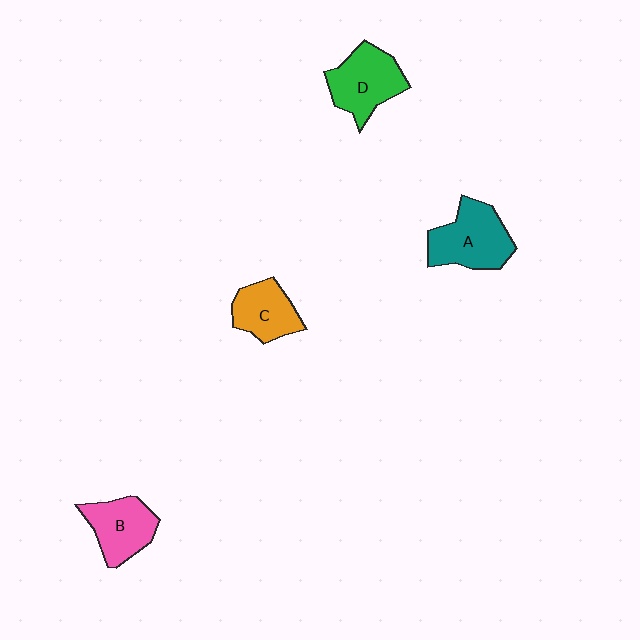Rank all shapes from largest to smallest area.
From largest to smallest: A (teal), D (green), B (pink), C (orange).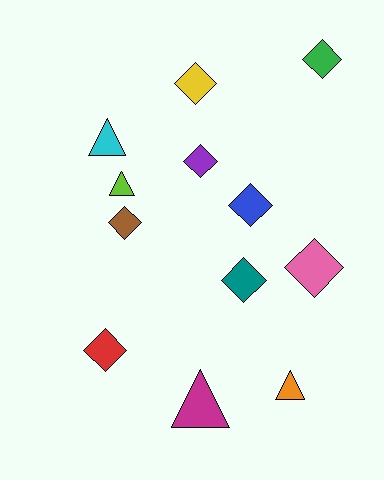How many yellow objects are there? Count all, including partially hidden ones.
There is 1 yellow object.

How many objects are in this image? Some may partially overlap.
There are 12 objects.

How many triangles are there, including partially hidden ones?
There are 4 triangles.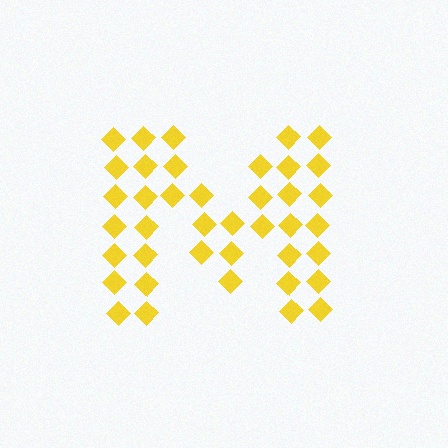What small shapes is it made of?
It is made of small diamonds.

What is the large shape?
The large shape is the letter M.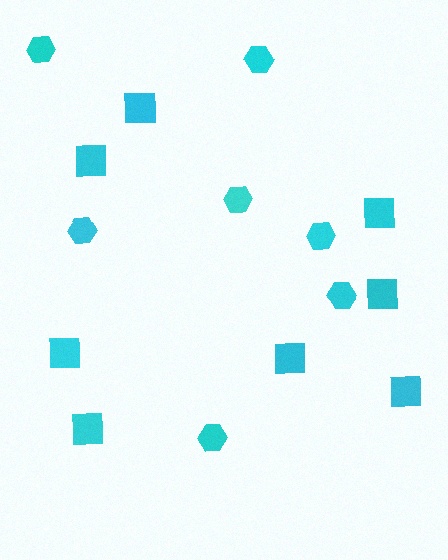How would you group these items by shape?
There are 2 groups: one group of hexagons (7) and one group of squares (8).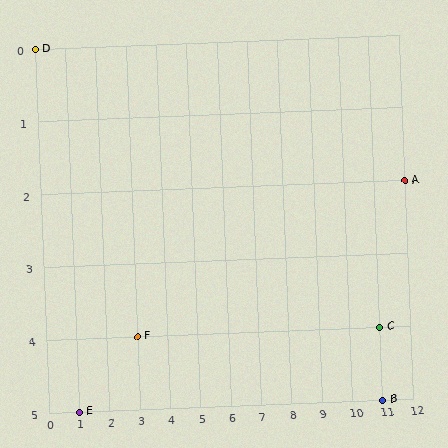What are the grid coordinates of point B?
Point B is at grid coordinates (11, 5).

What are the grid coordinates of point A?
Point A is at grid coordinates (12, 2).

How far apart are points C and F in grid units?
Points C and F are 8 columns apart.